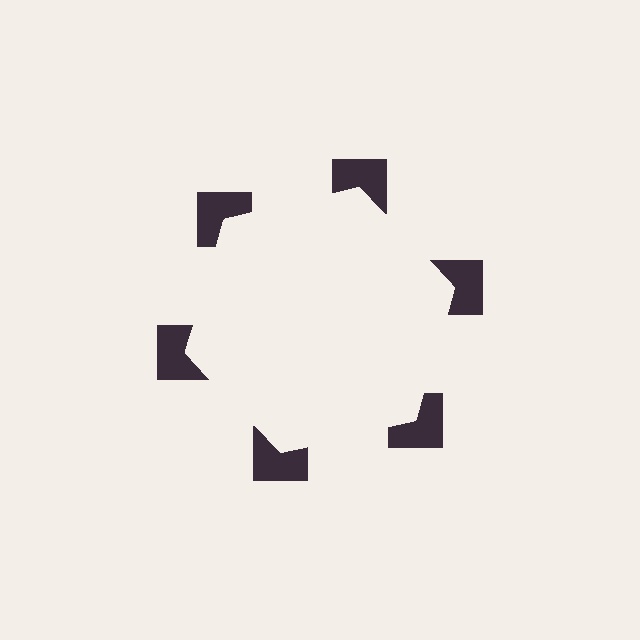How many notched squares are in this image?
There are 6 — one at each vertex of the illusory hexagon.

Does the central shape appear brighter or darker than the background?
It typically appears slightly brighter than the background, even though no actual brightness change is drawn.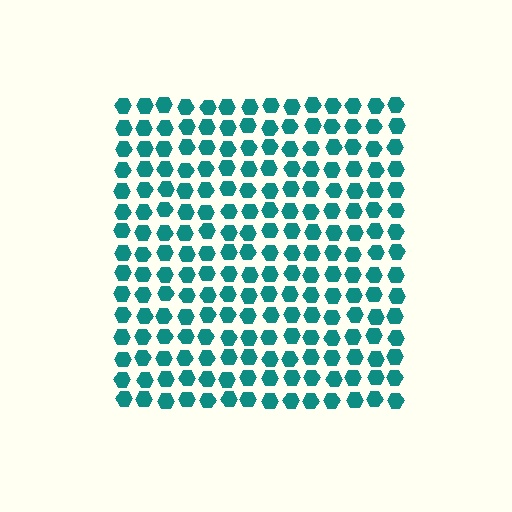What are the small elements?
The small elements are hexagons.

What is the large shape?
The large shape is a square.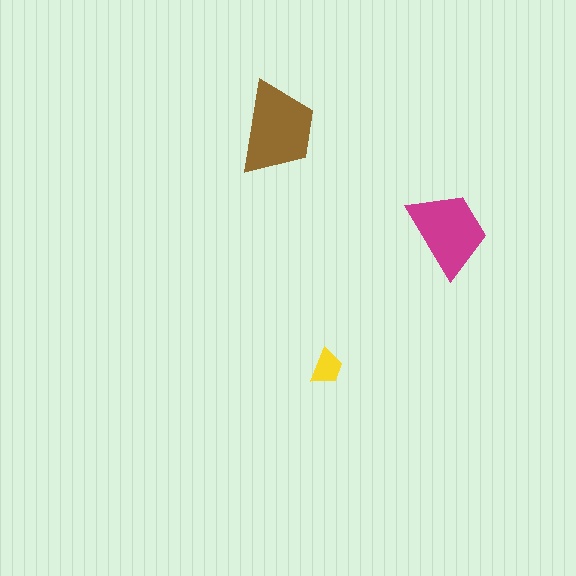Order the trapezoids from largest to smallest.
the brown one, the magenta one, the yellow one.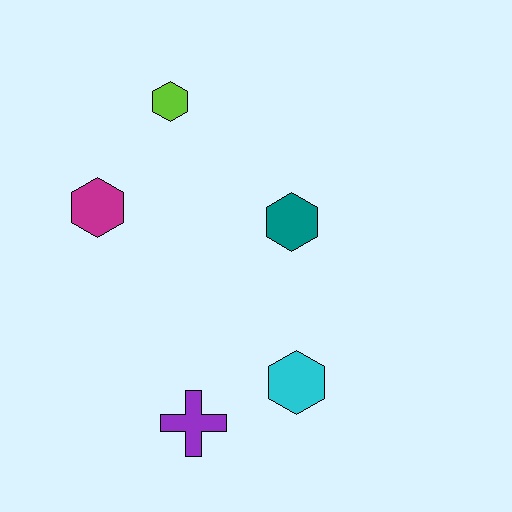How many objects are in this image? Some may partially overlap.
There are 5 objects.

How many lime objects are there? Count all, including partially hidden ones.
There is 1 lime object.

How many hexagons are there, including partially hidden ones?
There are 4 hexagons.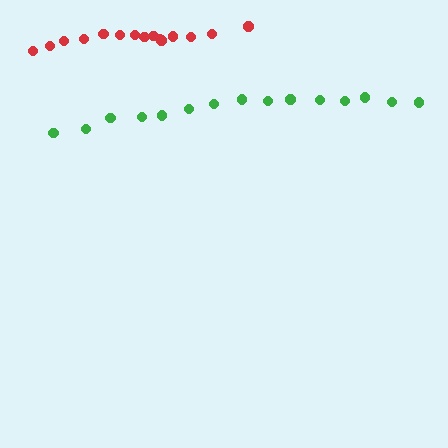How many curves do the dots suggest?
There are 2 distinct paths.